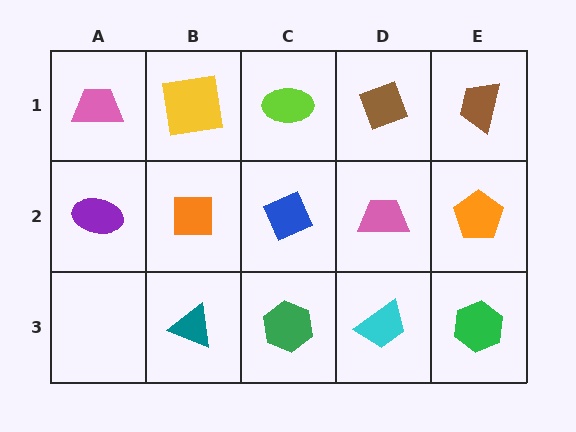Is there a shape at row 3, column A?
No, that cell is empty.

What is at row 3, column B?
A teal triangle.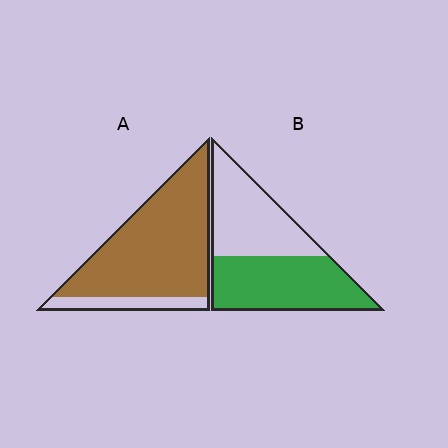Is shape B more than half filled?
Roughly half.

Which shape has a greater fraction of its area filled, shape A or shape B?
Shape A.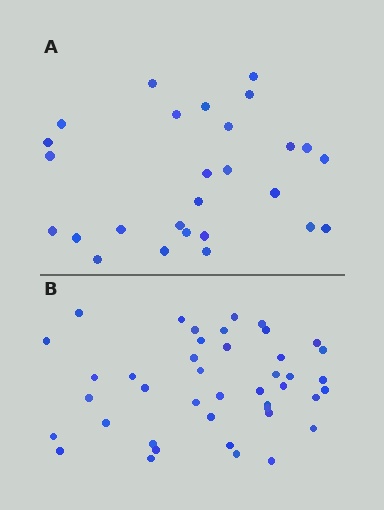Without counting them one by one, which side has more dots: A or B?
Region B (the bottom region) has more dots.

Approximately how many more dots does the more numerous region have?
Region B has approximately 15 more dots than region A.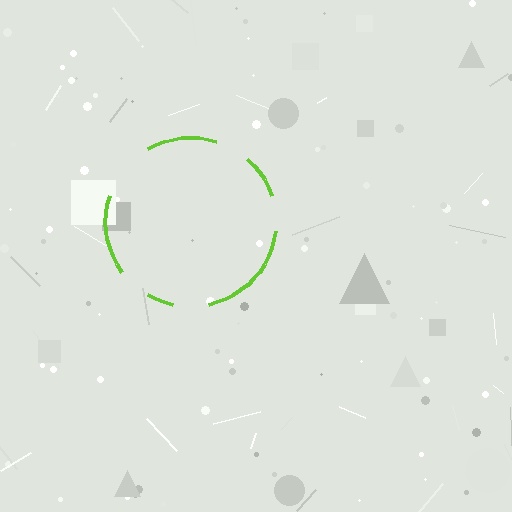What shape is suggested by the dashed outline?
The dashed outline suggests a circle.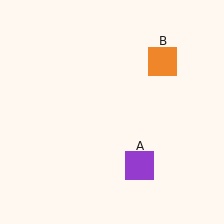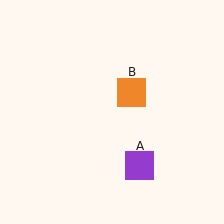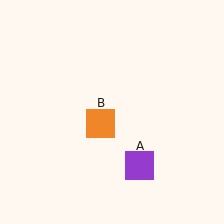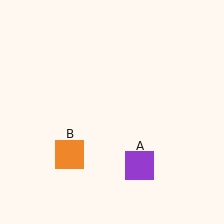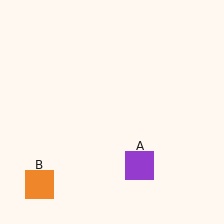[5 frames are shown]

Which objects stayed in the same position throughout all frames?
Purple square (object A) remained stationary.